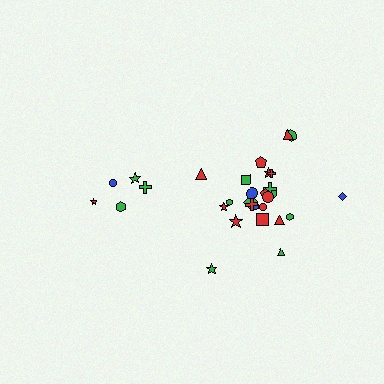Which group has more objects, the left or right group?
The right group.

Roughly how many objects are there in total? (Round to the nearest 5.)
Roughly 30 objects in total.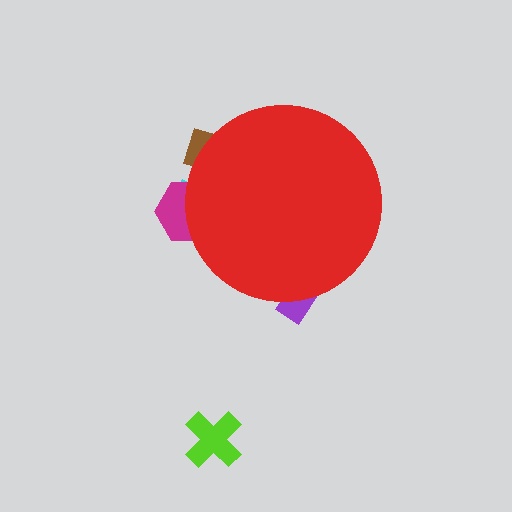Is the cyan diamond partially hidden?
Yes, the cyan diamond is partially hidden behind the red circle.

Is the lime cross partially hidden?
No, the lime cross is fully visible.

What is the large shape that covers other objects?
A red circle.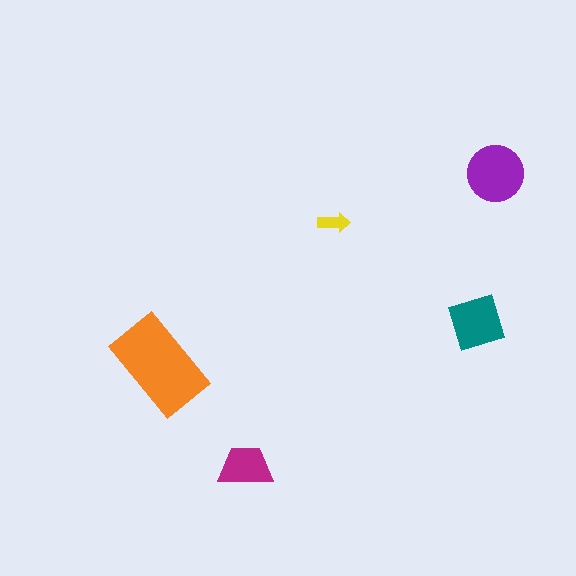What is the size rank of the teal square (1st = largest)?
3rd.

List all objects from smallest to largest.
The yellow arrow, the magenta trapezoid, the teal square, the purple circle, the orange rectangle.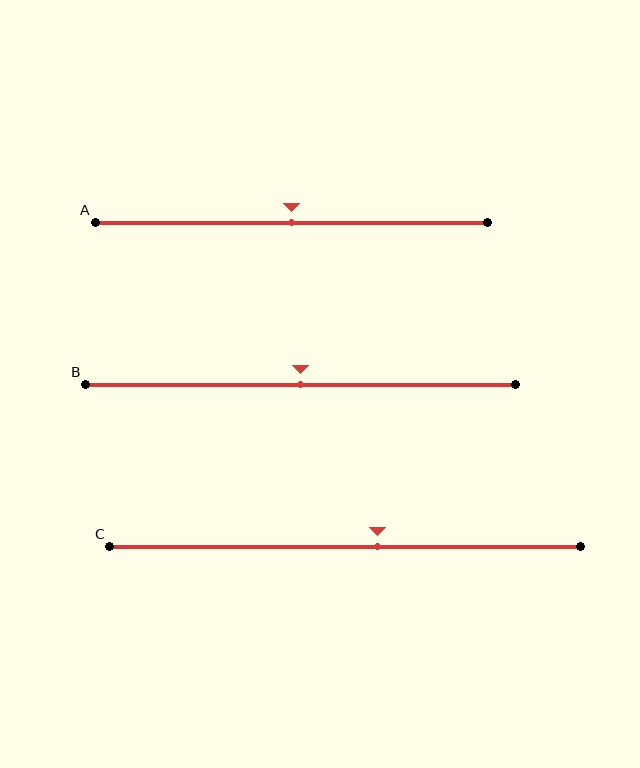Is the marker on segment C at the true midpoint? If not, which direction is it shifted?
No, the marker on segment C is shifted to the right by about 7% of the segment length.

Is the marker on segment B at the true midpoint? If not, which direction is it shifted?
Yes, the marker on segment B is at the true midpoint.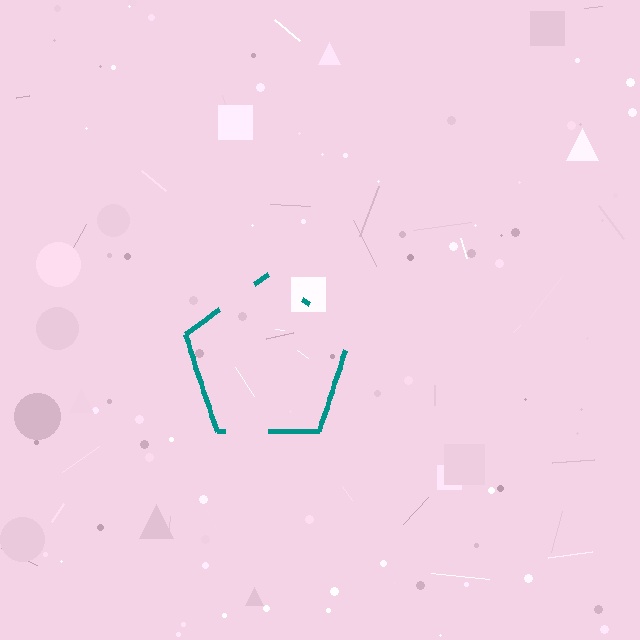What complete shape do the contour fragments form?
The contour fragments form a pentagon.